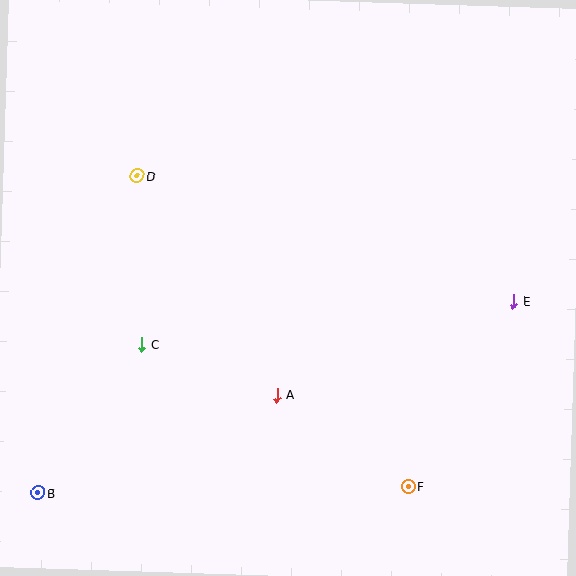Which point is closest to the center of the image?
Point A at (277, 395) is closest to the center.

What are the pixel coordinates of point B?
Point B is at (38, 493).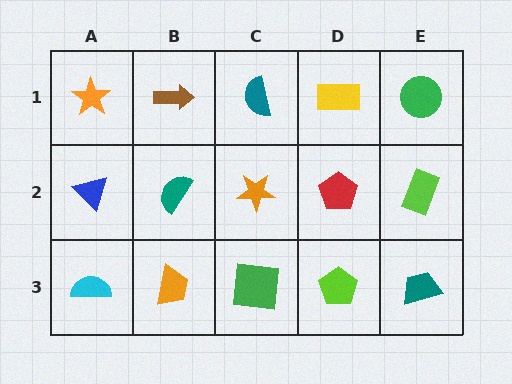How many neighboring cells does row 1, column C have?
3.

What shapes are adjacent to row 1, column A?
A blue triangle (row 2, column A), a brown arrow (row 1, column B).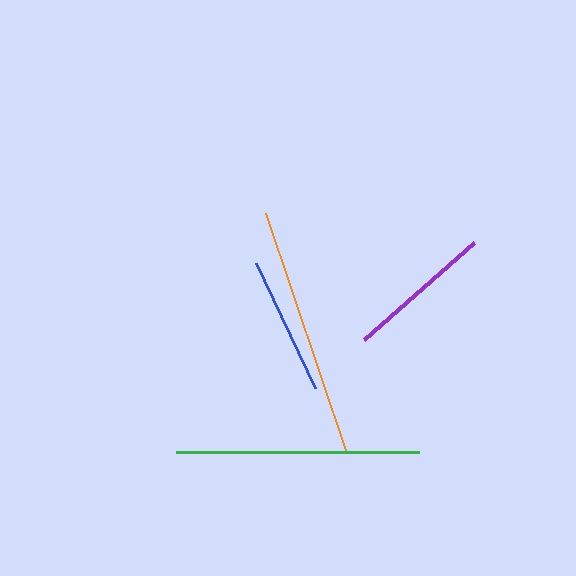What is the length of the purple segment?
The purple segment is approximately 147 pixels long.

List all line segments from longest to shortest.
From longest to shortest: orange, green, purple, blue.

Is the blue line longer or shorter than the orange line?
The orange line is longer than the blue line.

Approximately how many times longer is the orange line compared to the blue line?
The orange line is approximately 1.8 times the length of the blue line.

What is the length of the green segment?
The green segment is approximately 243 pixels long.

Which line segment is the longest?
The orange line is the longest at approximately 253 pixels.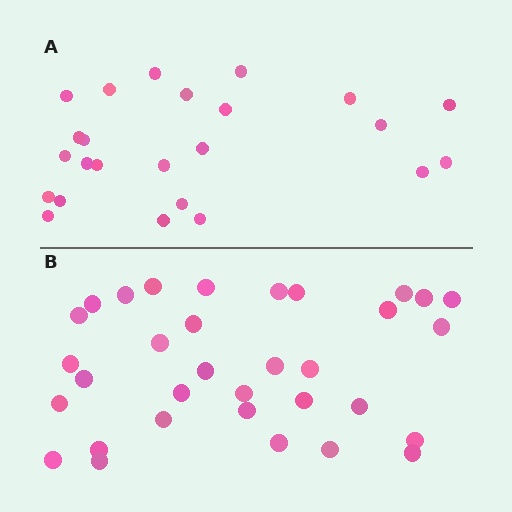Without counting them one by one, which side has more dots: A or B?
Region B (the bottom region) has more dots.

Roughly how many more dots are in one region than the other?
Region B has roughly 8 or so more dots than region A.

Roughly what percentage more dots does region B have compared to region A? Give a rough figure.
About 40% more.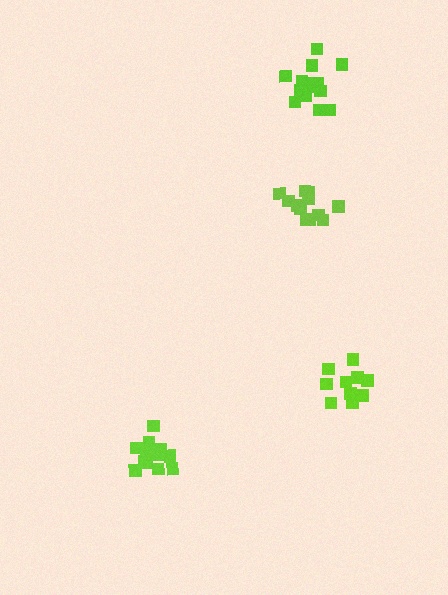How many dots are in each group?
Group 1: 11 dots, Group 2: 13 dots, Group 3: 14 dots, Group 4: 15 dots (53 total).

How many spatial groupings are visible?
There are 4 spatial groupings.